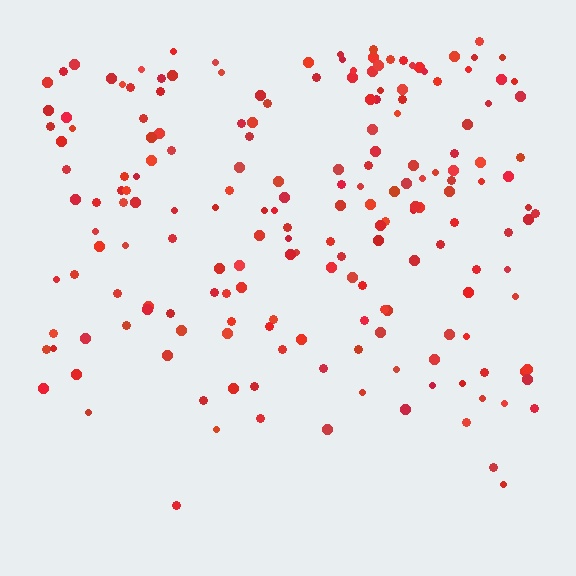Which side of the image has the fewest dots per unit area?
The bottom.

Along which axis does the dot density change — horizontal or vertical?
Vertical.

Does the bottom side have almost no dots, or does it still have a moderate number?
Still a moderate number, just noticeably fewer than the top.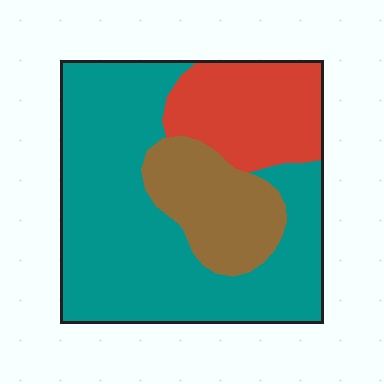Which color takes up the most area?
Teal, at roughly 60%.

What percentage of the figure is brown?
Brown takes up about one fifth (1/5) of the figure.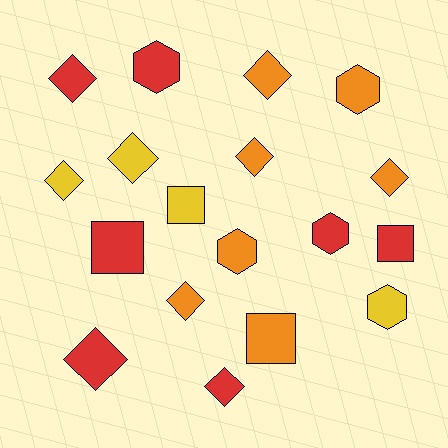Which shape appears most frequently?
Diamond, with 9 objects.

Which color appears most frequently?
Orange, with 7 objects.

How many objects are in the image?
There are 18 objects.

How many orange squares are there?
There is 1 orange square.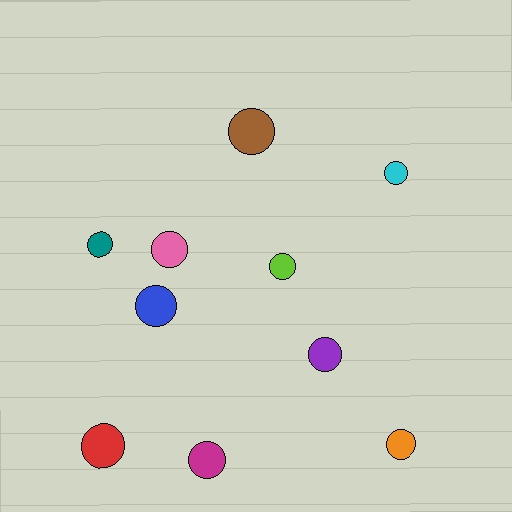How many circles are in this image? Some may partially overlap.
There are 10 circles.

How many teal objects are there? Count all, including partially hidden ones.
There is 1 teal object.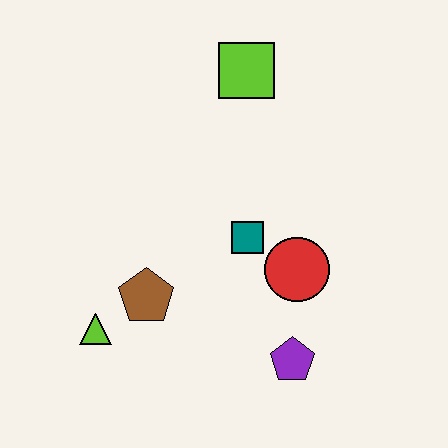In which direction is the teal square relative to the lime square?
The teal square is below the lime square.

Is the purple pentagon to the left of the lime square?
No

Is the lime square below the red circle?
No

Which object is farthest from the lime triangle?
The lime square is farthest from the lime triangle.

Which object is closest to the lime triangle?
The brown pentagon is closest to the lime triangle.